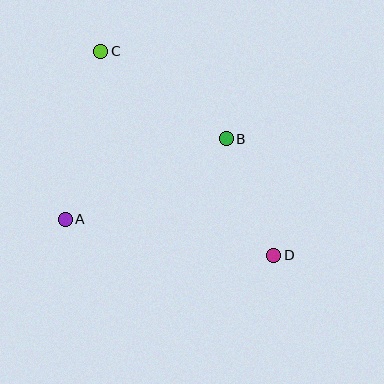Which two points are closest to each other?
Points B and D are closest to each other.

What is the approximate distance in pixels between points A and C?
The distance between A and C is approximately 171 pixels.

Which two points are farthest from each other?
Points C and D are farthest from each other.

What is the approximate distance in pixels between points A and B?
The distance between A and B is approximately 180 pixels.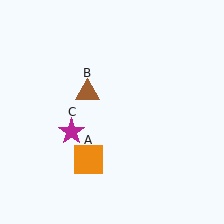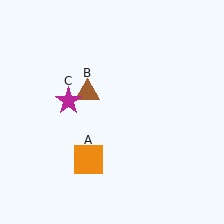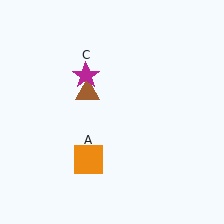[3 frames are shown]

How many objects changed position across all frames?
1 object changed position: magenta star (object C).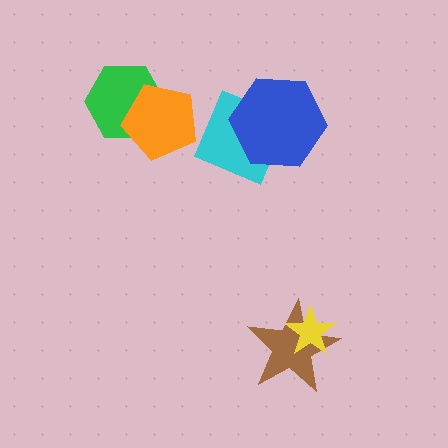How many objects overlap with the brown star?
1 object overlaps with the brown star.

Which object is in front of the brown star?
The yellow star is in front of the brown star.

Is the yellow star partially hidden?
No, no other shape covers it.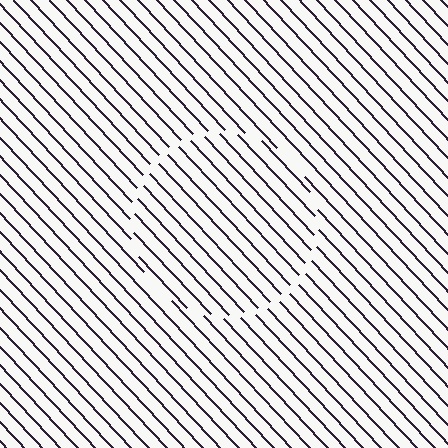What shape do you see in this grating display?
An illusory circle. The interior of the shape contains the same grating, shifted by half a period — the contour is defined by the phase discontinuity where line-ends from the inner and outer gratings abut.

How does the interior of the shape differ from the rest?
The interior of the shape contains the same grating, shifted by half a period — the contour is defined by the phase discontinuity where line-ends from the inner and outer gratings abut.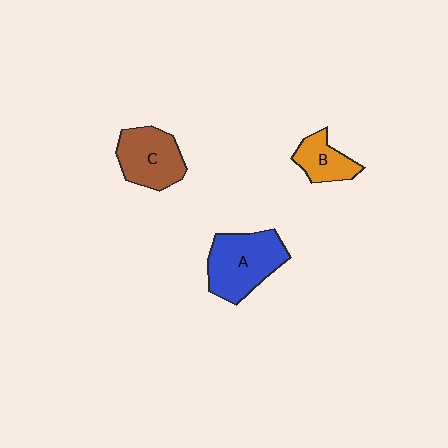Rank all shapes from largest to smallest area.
From largest to smallest: A (blue), C (brown), B (orange).